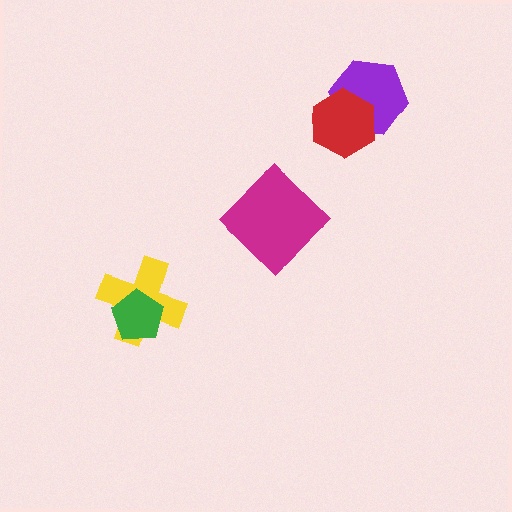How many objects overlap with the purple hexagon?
1 object overlaps with the purple hexagon.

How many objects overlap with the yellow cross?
1 object overlaps with the yellow cross.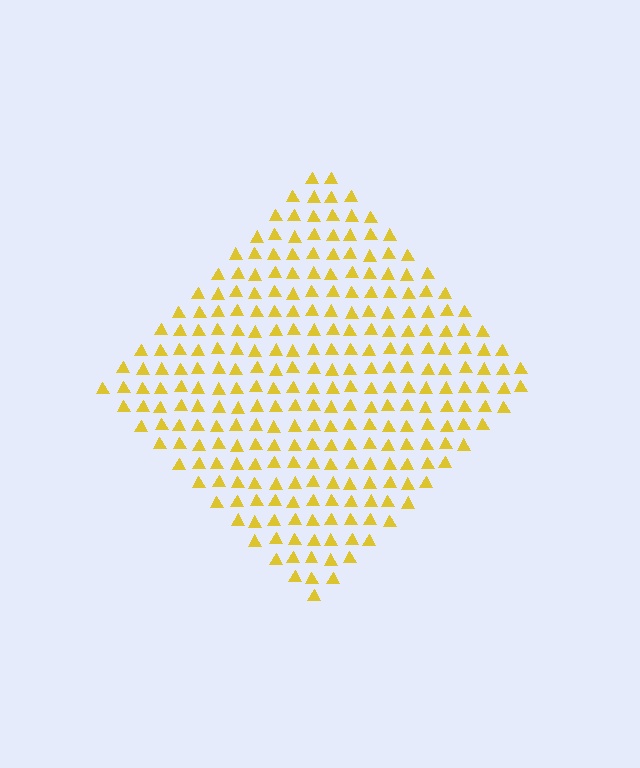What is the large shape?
The large shape is a diamond.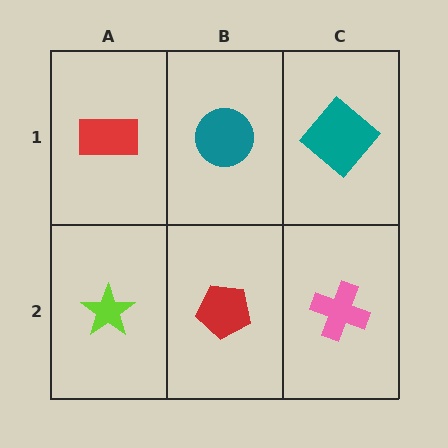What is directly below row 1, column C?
A pink cross.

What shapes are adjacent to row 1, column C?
A pink cross (row 2, column C), a teal circle (row 1, column B).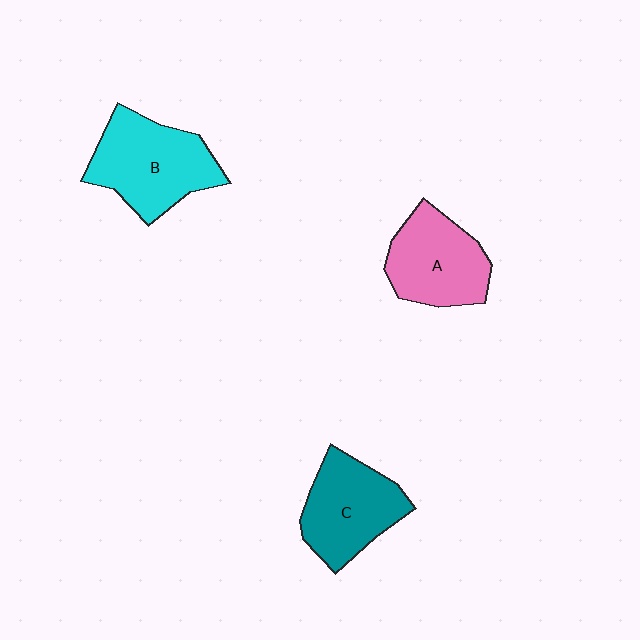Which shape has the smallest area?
Shape A (pink).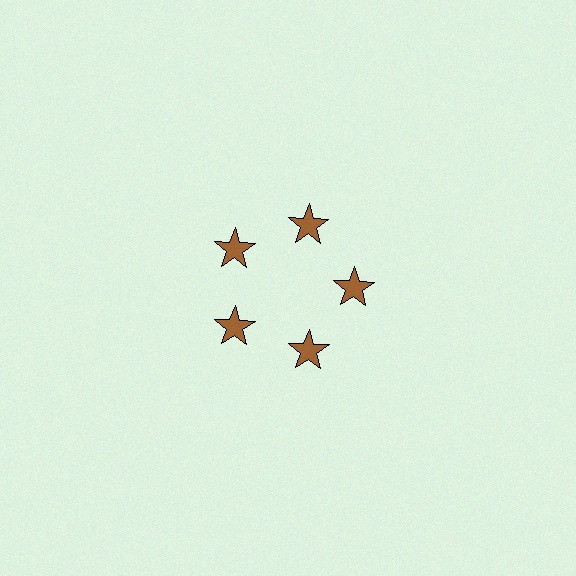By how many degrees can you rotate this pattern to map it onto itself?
The pattern maps onto itself every 72 degrees of rotation.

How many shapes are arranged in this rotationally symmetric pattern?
There are 5 shapes, arranged in 5 groups of 1.